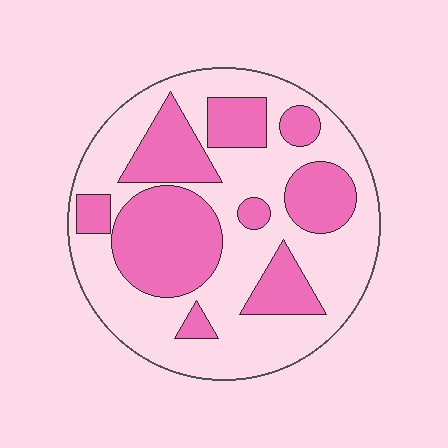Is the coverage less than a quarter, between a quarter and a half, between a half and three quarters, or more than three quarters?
Between a quarter and a half.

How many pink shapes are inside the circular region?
9.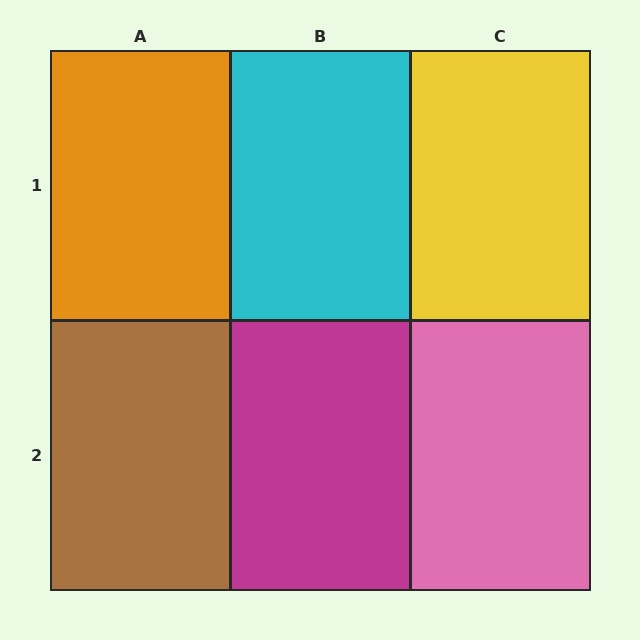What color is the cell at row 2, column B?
Magenta.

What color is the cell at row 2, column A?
Brown.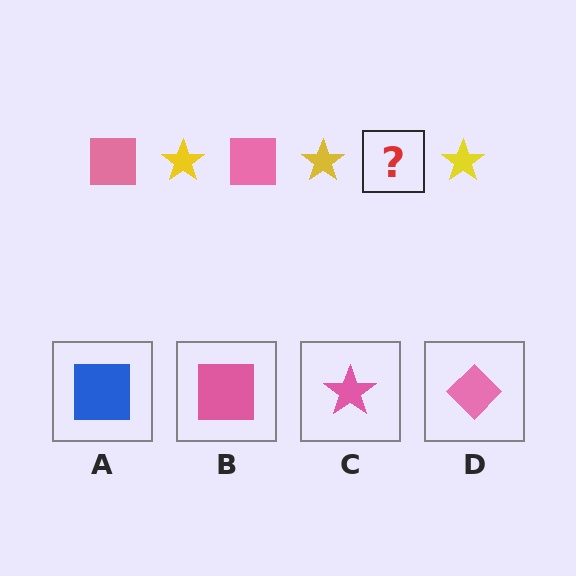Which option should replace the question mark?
Option B.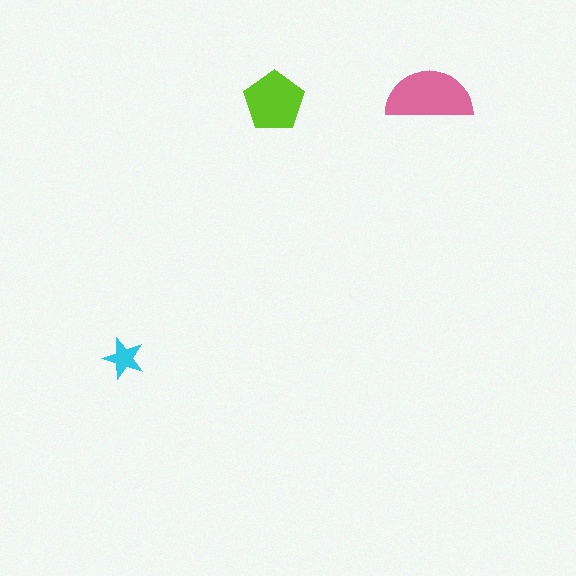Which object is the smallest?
The cyan star.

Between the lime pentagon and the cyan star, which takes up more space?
The lime pentagon.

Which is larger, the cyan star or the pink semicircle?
The pink semicircle.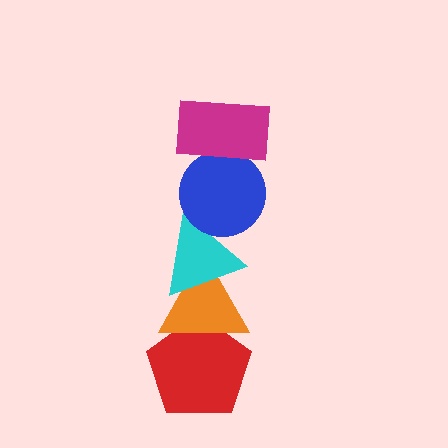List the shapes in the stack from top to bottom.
From top to bottom: the magenta rectangle, the blue circle, the cyan triangle, the orange triangle, the red pentagon.